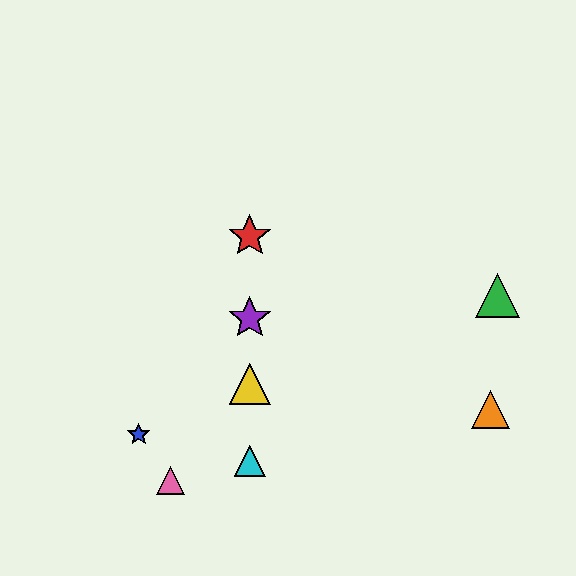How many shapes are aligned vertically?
4 shapes (the red star, the yellow triangle, the purple star, the cyan triangle) are aligned vertically.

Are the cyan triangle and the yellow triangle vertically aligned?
Yes, both are at x≈250.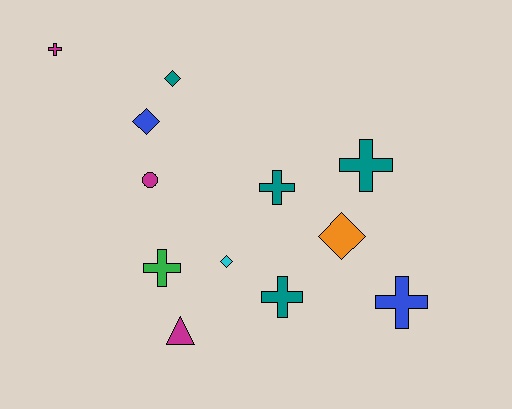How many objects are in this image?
There are 12 objects.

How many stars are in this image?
There are no stars.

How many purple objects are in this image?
There are no purple objects.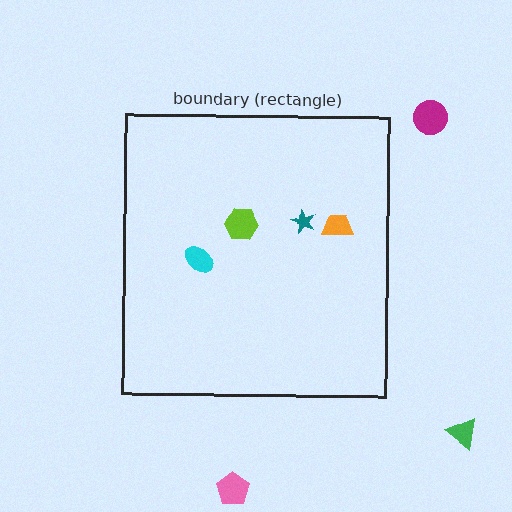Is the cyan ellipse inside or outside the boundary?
Inside.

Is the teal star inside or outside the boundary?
Inside.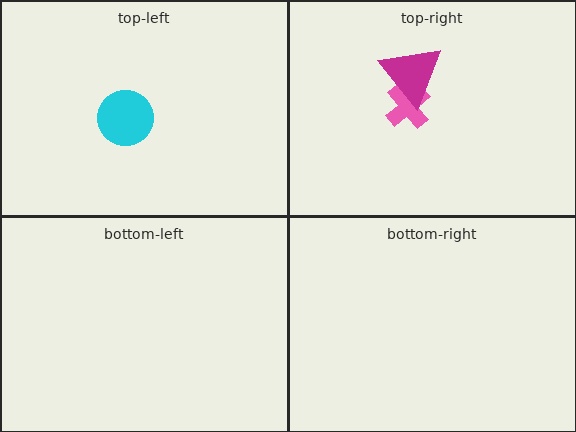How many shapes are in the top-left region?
1.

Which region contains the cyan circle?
The top-left region.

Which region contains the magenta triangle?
The top-right region.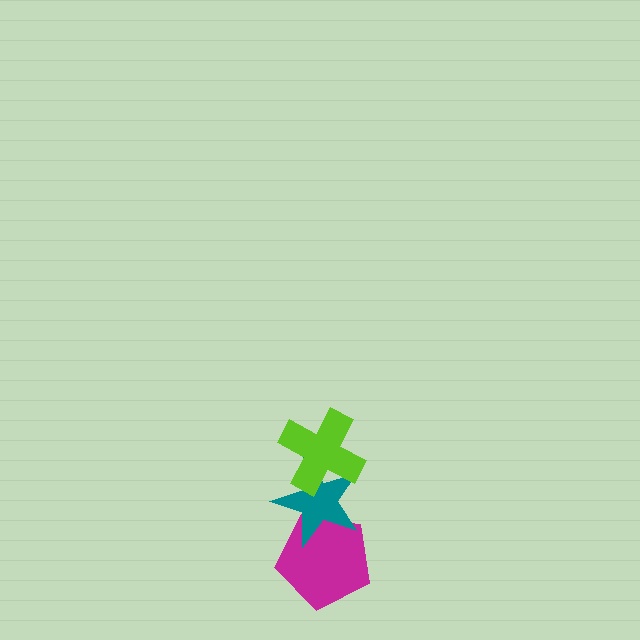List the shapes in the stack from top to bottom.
From top to bottom: the lime cross, the teal star, the magenta pentagon.